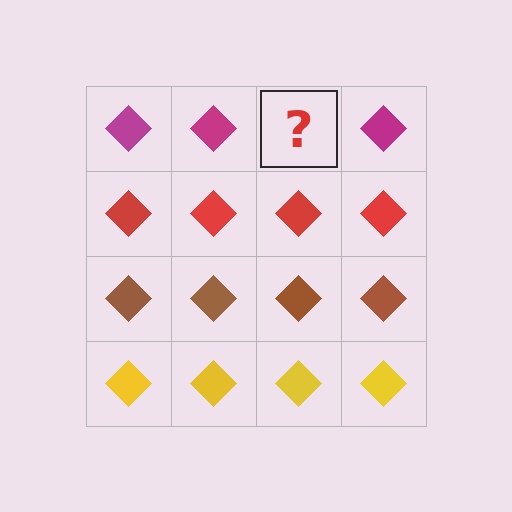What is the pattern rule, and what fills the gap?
The rule is that each row has a consistent color. The gap should be filled with a magenta diamond.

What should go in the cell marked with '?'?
The missing cell should contain a magenta diamond.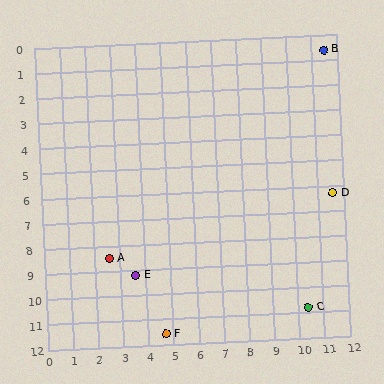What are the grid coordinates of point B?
Point B is at approximately (11.5, 0.6).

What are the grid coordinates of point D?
Point D is at approximately (11.6, 6.3).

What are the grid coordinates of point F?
Point F is at approximately (4.7, 11.6).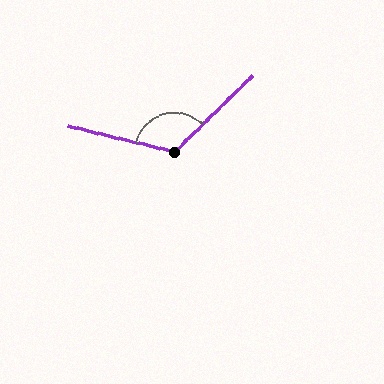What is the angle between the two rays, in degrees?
Approximately 122 degrees.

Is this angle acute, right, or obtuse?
It is obtuse.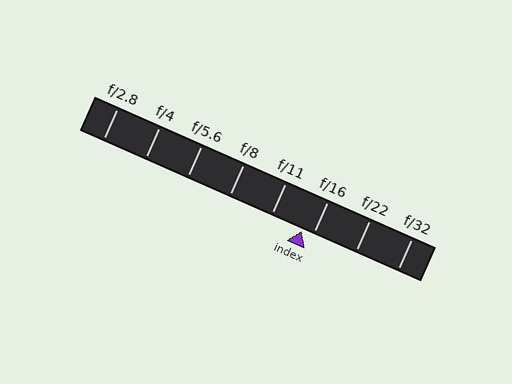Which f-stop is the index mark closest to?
The index mark is closest to f/16.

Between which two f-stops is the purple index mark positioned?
The index mark is between f/11 and f/16.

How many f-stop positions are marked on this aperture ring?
There are 8 f-stop positions marked.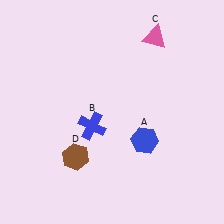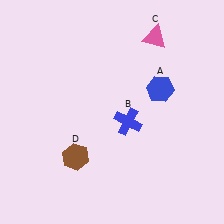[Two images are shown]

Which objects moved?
The objects that moved are: the blue hexagon (A), the blue cross (B).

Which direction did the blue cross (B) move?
The blue cross (B) moved right.